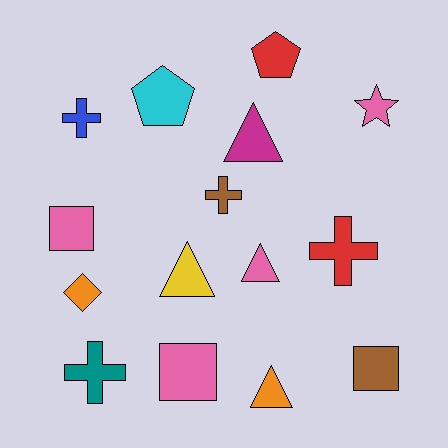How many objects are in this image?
There are 15 objects.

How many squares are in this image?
There are 3 squares.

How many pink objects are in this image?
There are 4 pink objects.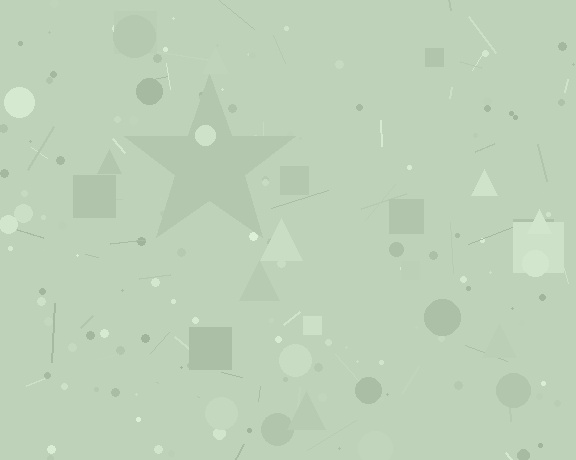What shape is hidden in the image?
A star is hidden in the image.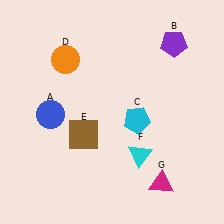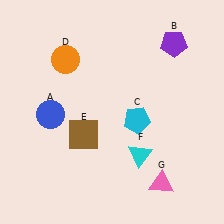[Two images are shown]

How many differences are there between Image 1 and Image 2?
There is 1 difference between the two images.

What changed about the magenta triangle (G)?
In Image 1, G is magenta. In Image 2, it changed to pink.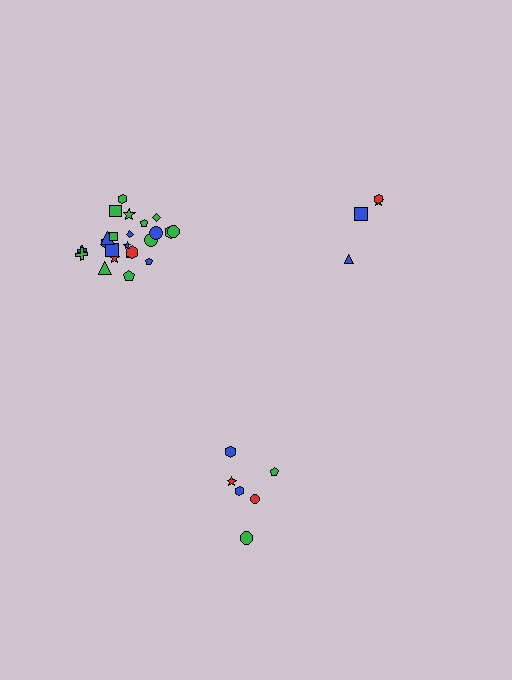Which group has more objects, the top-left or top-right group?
The top-left group.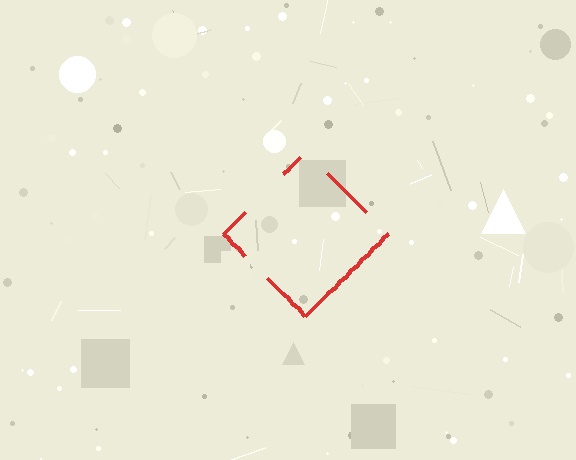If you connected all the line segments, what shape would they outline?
They would outline a diamond.